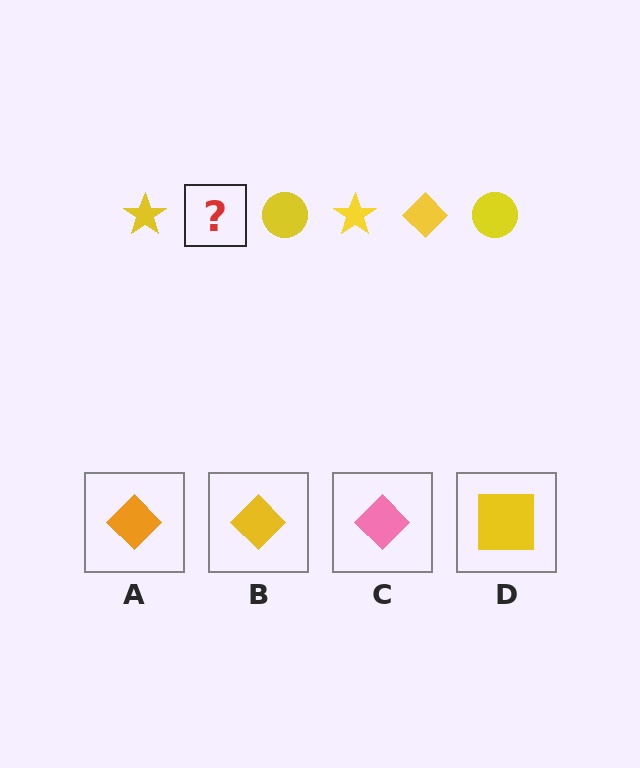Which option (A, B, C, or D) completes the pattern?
B.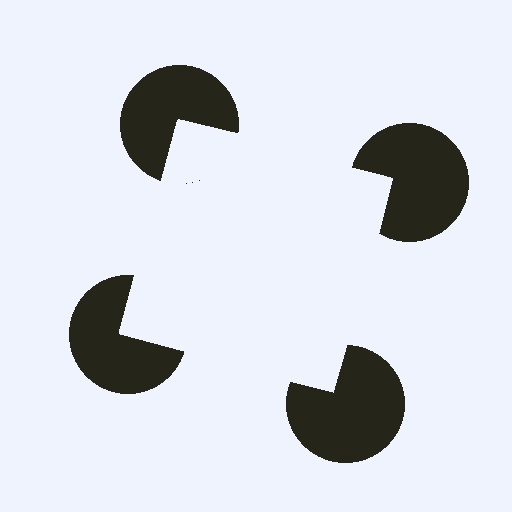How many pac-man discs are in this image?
There are 4 — one at each vertex of the illusory square.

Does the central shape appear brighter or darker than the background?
It typically appears slightly brighter than the background, even though no actual brightness change is drawn.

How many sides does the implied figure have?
4 sides.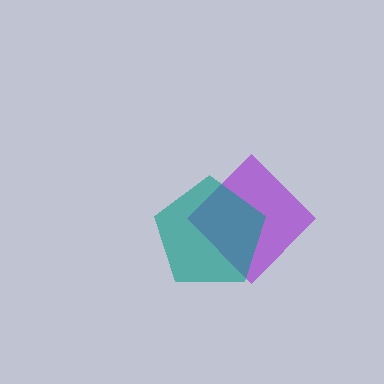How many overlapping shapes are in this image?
There are 2 overlapping shapes in the image.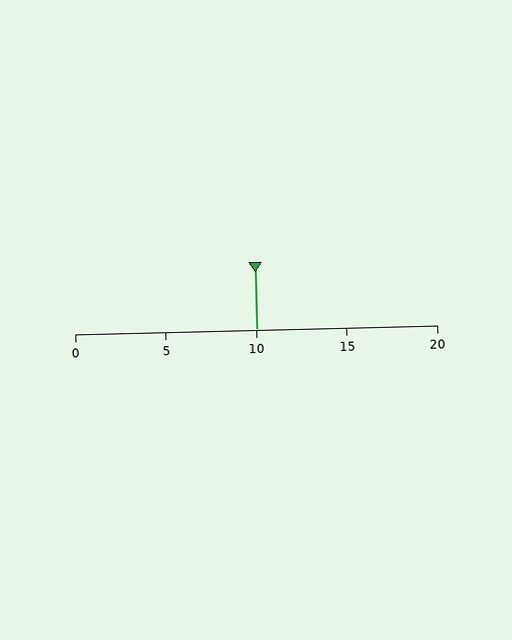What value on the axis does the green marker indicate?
The marker indicates approximately 10.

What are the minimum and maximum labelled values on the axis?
The axis runs from 0 to 20.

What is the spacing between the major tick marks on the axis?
The major ticks are spaced 5 apart.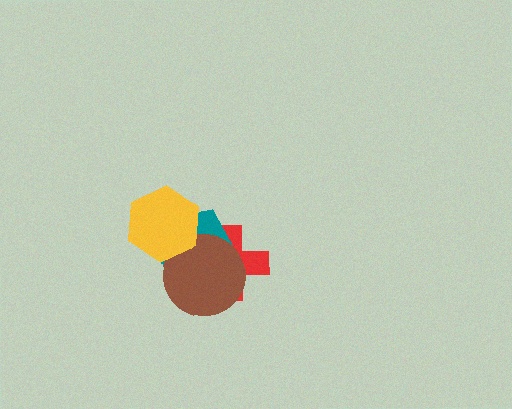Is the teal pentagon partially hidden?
Yes, it is partially covered by another shape.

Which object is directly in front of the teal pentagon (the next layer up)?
The brown circle is directly in front of the teal pentagon.